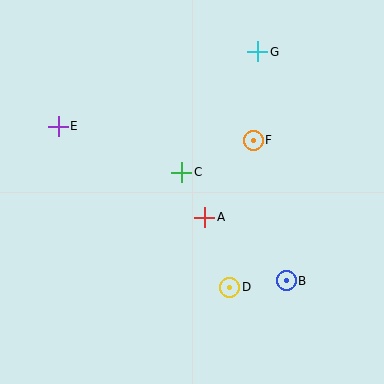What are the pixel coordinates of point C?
Point C is at (182, 172).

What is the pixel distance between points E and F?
The distance between E and F is 195 pixels.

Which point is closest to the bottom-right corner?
Point B is closest to the bottom-right corner.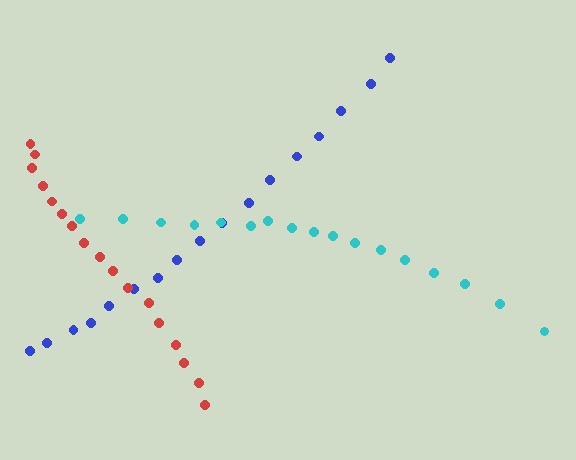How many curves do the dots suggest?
There are 3 distinct paths.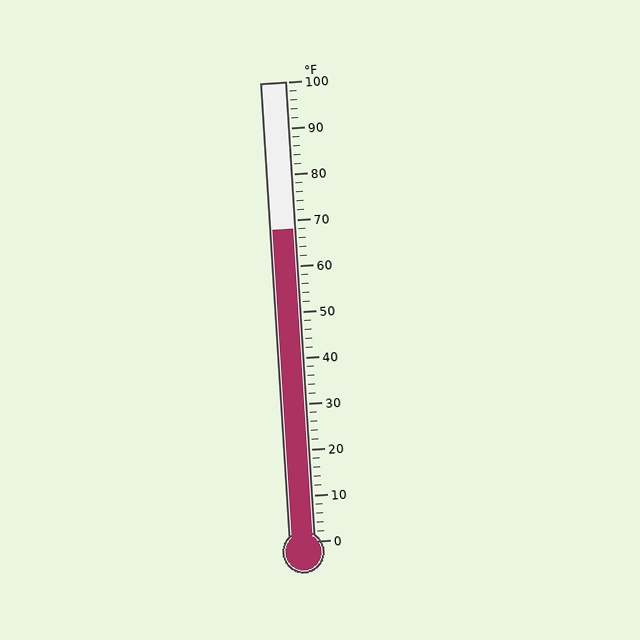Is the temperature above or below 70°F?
The temperature is below 70°F.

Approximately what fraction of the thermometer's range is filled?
The thermometer is filled to approximately 70% of its range.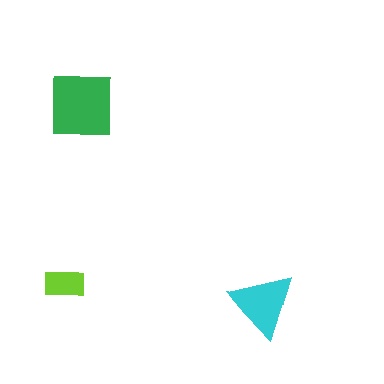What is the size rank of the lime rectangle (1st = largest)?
3rd.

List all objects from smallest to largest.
The lime rectangle, the cyan triangle, the green square.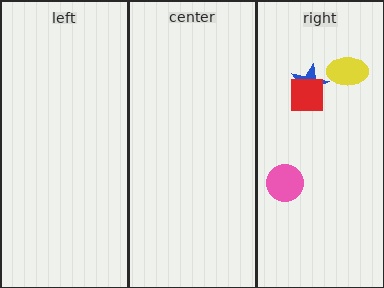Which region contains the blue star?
The right region.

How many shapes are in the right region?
4.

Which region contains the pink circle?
The right region.